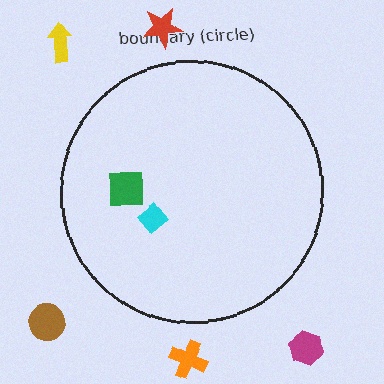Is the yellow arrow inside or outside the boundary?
Outside.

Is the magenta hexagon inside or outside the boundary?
Outside.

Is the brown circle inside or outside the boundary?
Outside.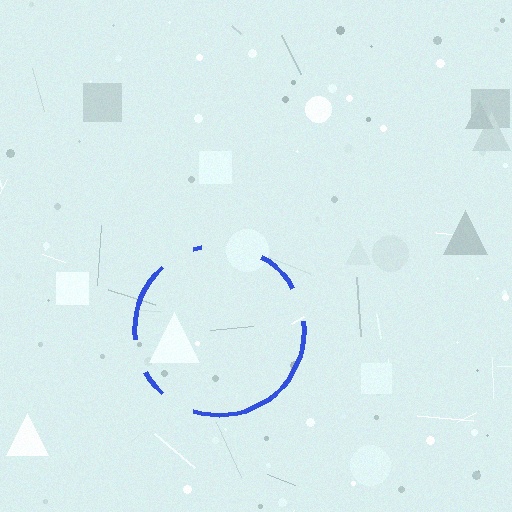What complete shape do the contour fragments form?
The contour fragments form a circle.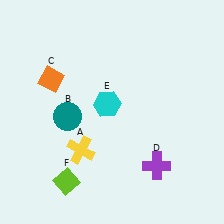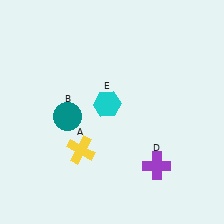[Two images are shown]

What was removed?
The lime diamond (F), the orange diamond (C) were removed in Image 2.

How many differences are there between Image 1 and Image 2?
There are 2 differences between the two images.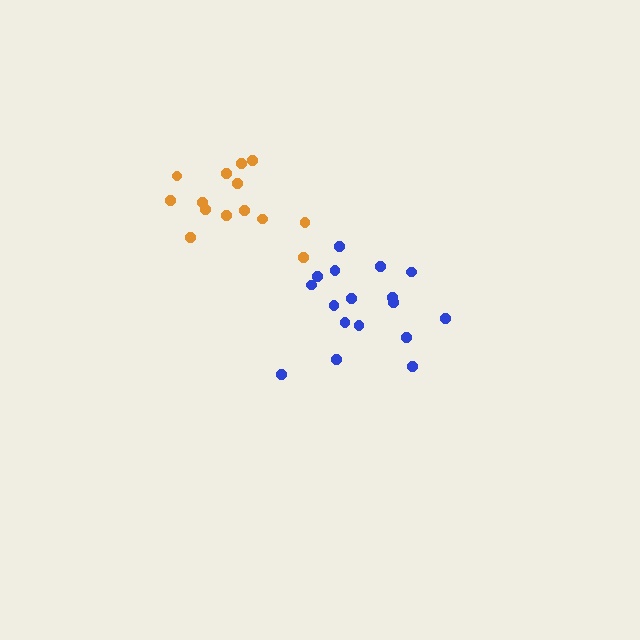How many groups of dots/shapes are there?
There are 2 groups.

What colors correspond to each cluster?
The clusters are colored: blue, orange.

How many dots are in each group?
Group 1: 17 dots, Group 2: 14 dots (31 total).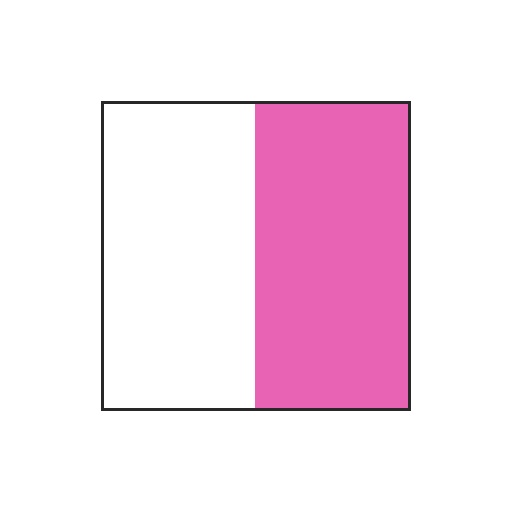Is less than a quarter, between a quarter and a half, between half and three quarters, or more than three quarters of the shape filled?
Between half and three quarters.